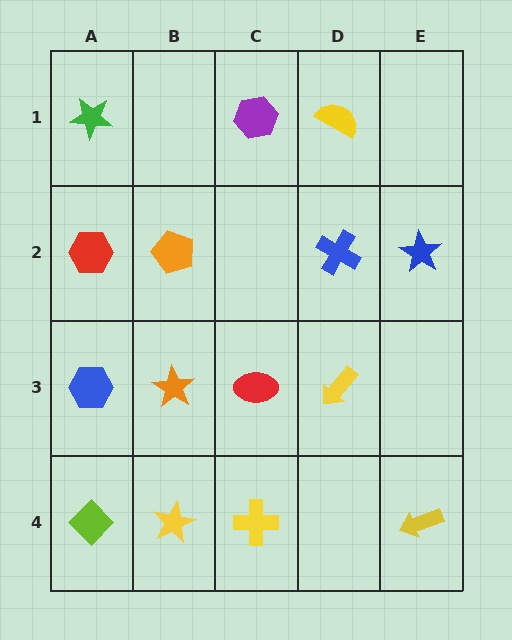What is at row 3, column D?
A yellow arrow.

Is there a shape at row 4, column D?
No, that cell is empty.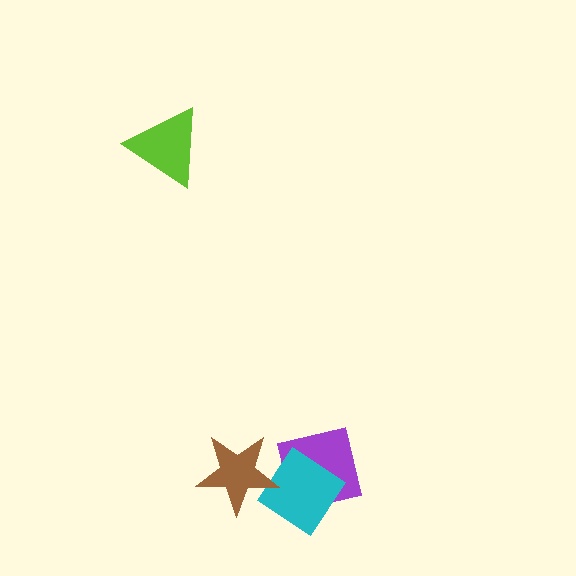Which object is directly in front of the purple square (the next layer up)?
The cyan diamond is directly in front of the purple square.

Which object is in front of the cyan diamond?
The brown star is in front of the cyan diamond.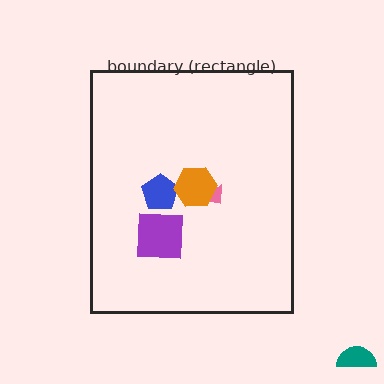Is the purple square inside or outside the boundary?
Inside.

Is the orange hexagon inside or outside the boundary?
Inside.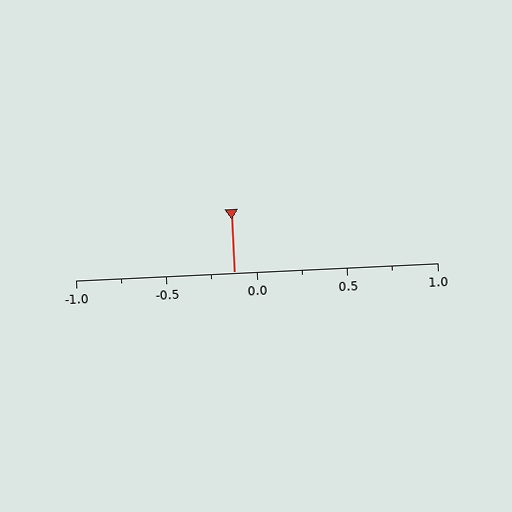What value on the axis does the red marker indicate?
The marker indicates approximately -0.12.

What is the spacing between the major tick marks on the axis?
The major ticks are spaced 0.5 apart.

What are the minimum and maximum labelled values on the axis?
The axis runs from -1.0 to 1.0.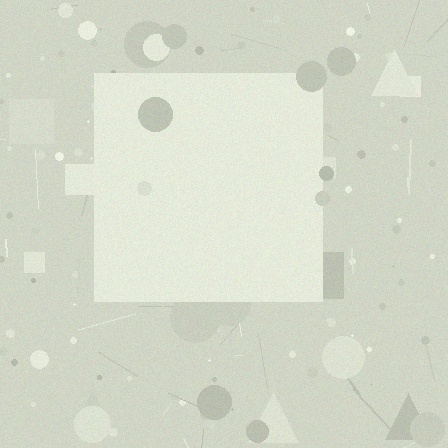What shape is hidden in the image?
A square is hidden in the image.